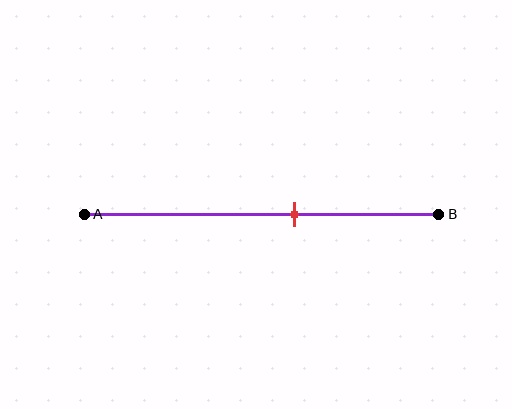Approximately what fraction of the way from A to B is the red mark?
The red mark is approximately 60% of the way from A to B.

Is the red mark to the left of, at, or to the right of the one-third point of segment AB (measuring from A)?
The red mark is to the right of the one-third point of segment AB.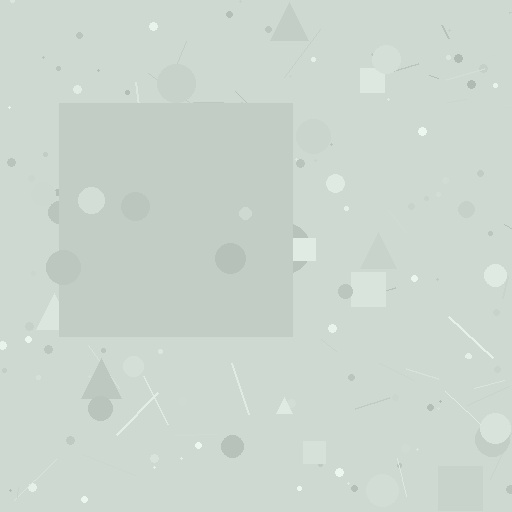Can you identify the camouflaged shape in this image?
The camouflaged shape is a square.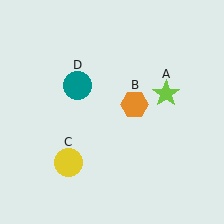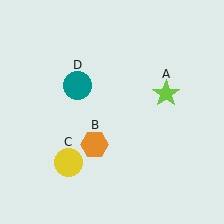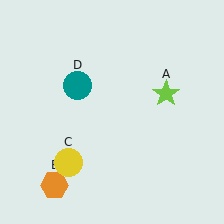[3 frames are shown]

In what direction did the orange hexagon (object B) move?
The orange hexagon (object B) moved down and to the left.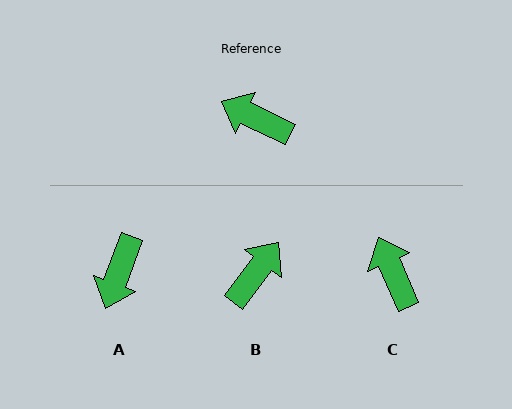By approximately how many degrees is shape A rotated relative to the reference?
Approximately 95 degrees counter-clockwise.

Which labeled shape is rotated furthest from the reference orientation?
B, about 101 degrees away.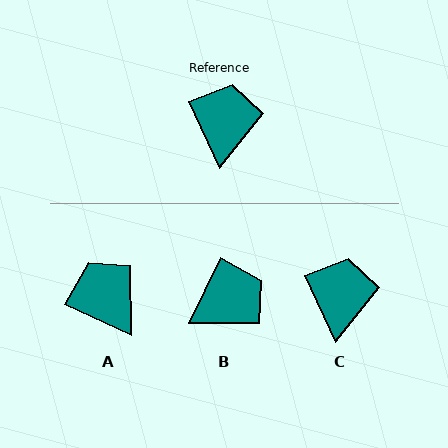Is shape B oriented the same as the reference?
No, it is off by about 51 degrees.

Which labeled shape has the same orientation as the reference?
C.